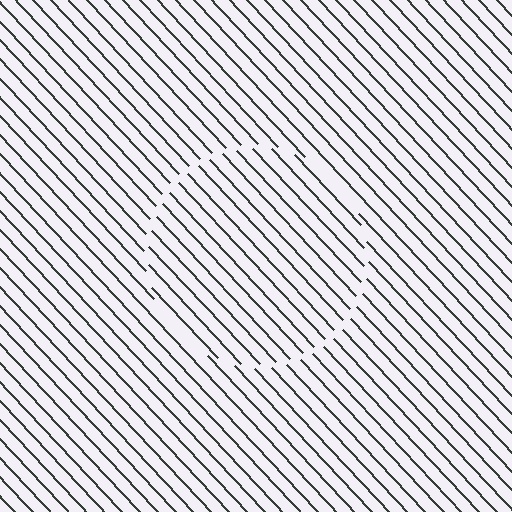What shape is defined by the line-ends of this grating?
An illusory circle. The interior of the shape contains the same grating, shifted by half a period — the contour is defined by the phase discontinuity where line-ends from the inner and outer gratings abut.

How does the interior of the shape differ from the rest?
The interior of the shape contains the same grating, shifted by half a period — the contour is defined by the phase discontinuity where line-ends from the inner and outer gratings abut.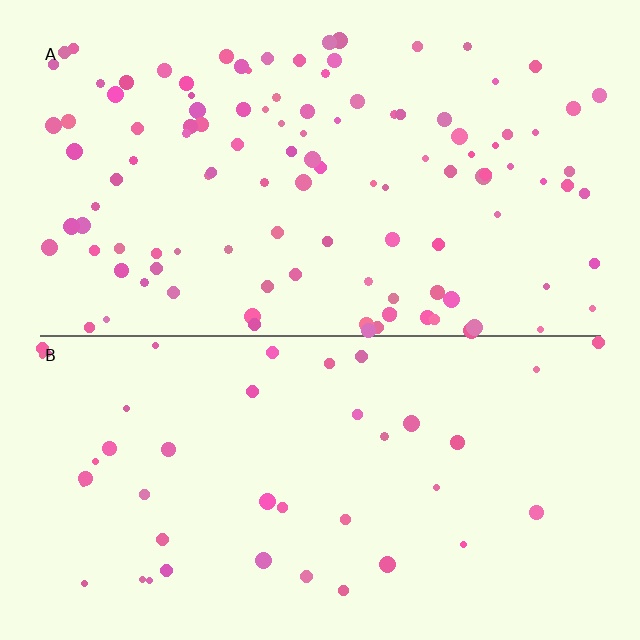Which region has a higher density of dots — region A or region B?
A (the top).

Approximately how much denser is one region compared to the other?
Approximately 2.7× — region A over region B.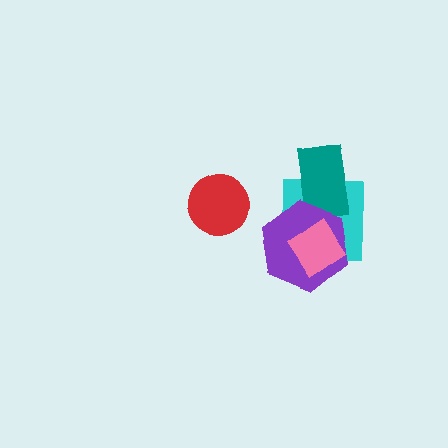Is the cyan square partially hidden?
Yes, it is partially covered by another shape.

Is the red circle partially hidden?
No, no other shape covers it.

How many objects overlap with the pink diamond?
2 objects overlap with the pink diamond.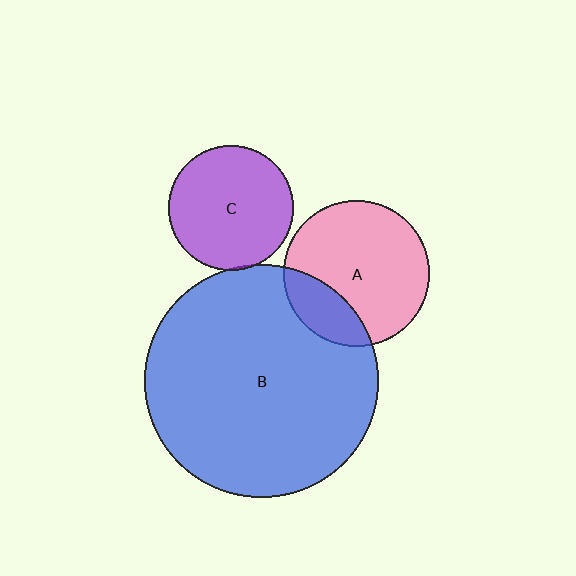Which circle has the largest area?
Circle B (blue).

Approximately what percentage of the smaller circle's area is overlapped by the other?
Approximately 25%.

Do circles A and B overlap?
Yes.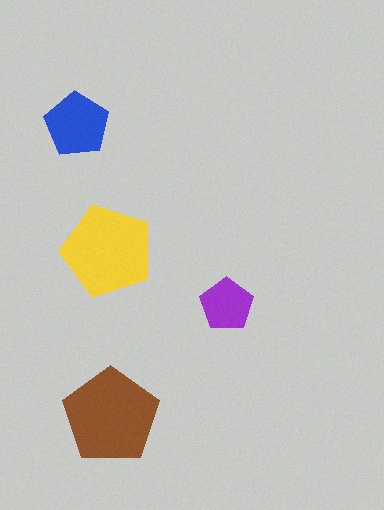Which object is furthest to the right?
The purple pentagon is rightmost.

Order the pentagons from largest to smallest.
the brown one, the yellow one, the blue one, the purple one.